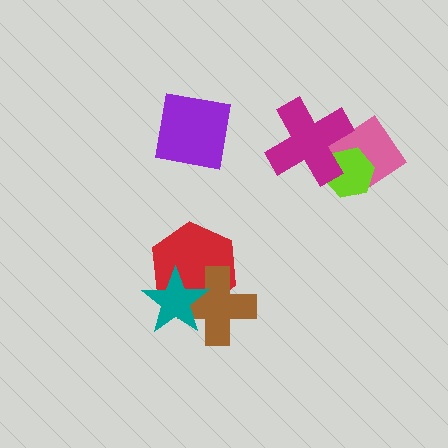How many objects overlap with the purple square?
0 objects overlap with the purple square.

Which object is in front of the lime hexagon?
The magenta cross is in front of the lime hexagon.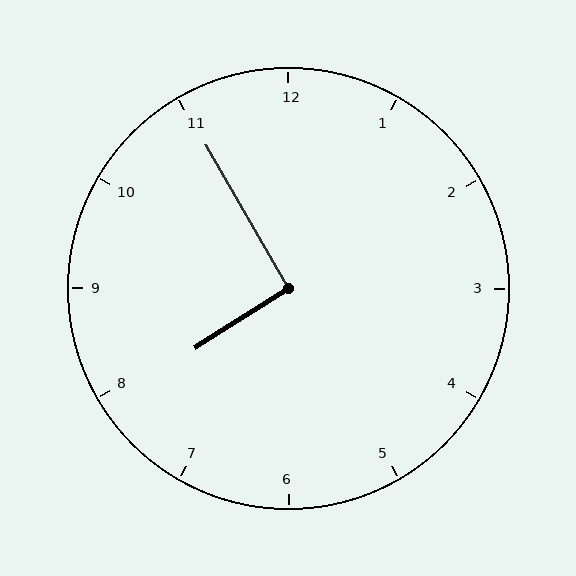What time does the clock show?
7:55.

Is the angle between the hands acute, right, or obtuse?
It is right.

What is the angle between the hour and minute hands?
Approximately 92 degrees.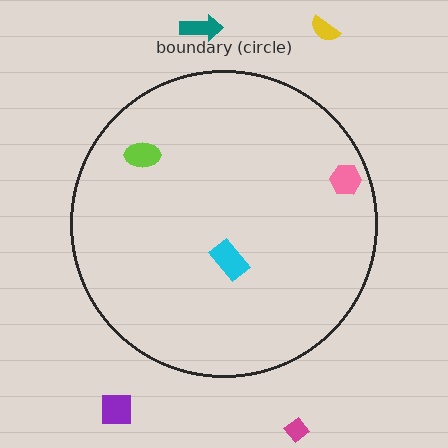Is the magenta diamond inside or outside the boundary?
Outside.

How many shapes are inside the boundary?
3 inside, 4 outside.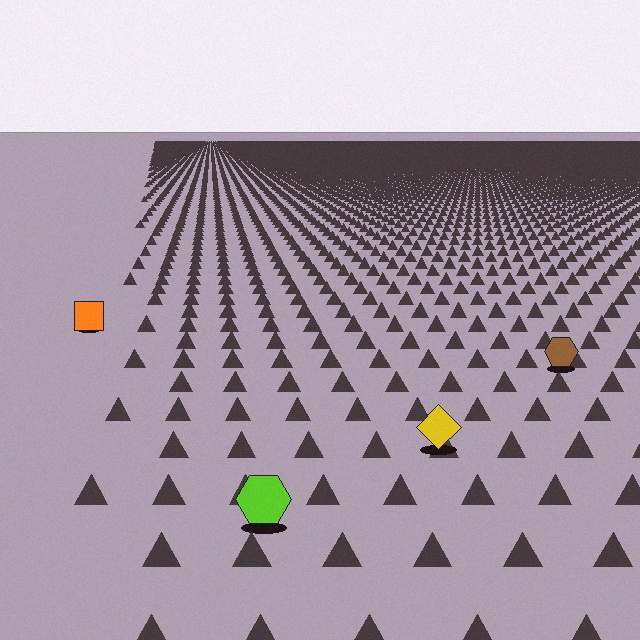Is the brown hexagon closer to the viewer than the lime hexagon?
No. The lime hexagon is closer — you can tell from the texture gradient: the ground texture is coarser near it.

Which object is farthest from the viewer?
The orange square is farthest from the viewer. It appears smaller and the ground texture around it is denser.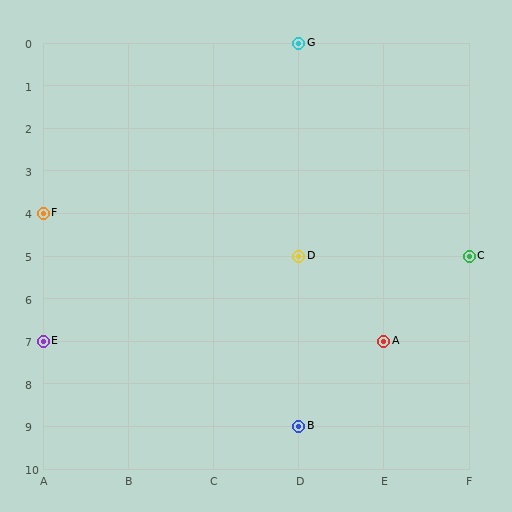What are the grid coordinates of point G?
Point G is at grid coordinates (D, 0).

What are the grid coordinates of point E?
Point E is at grid coordinates (A, 7).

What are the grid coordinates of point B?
Point B is at grid coordinates (D, 9).